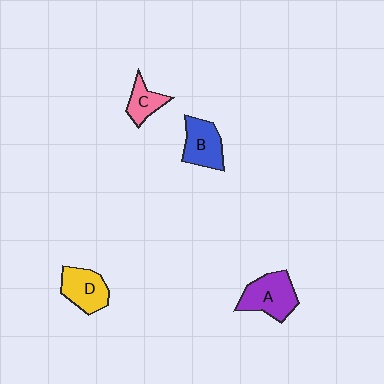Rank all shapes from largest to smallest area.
From largest to smallest: A (purple), D (yellow), B (blue), C (pink).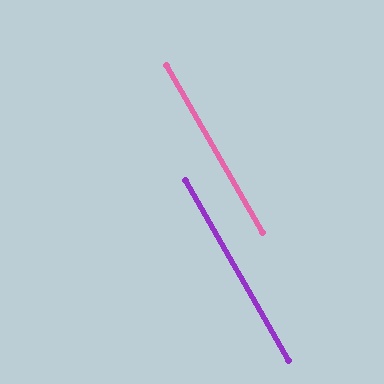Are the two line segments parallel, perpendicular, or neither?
Parallel — their directions differ by only 0.2°.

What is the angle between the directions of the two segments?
Approximately 0 degrees.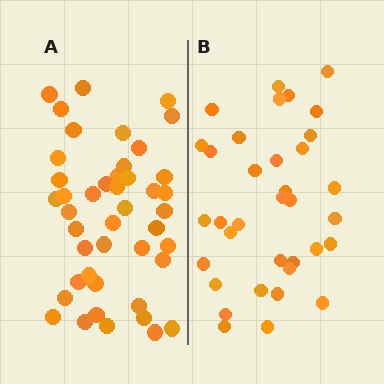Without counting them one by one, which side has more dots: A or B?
Region A (the left region) has more dots.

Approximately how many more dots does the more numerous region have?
Region A has roughly 8 or so more dots than region B.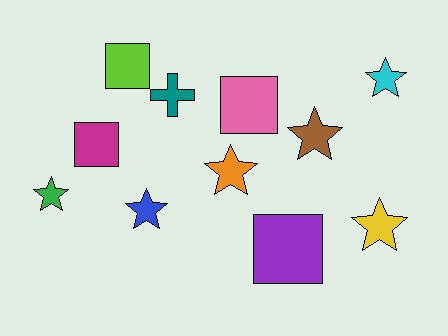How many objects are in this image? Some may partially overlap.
There are 11 objects.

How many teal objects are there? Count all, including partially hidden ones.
There is 1 teal object.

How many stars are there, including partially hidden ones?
There are 6 stars.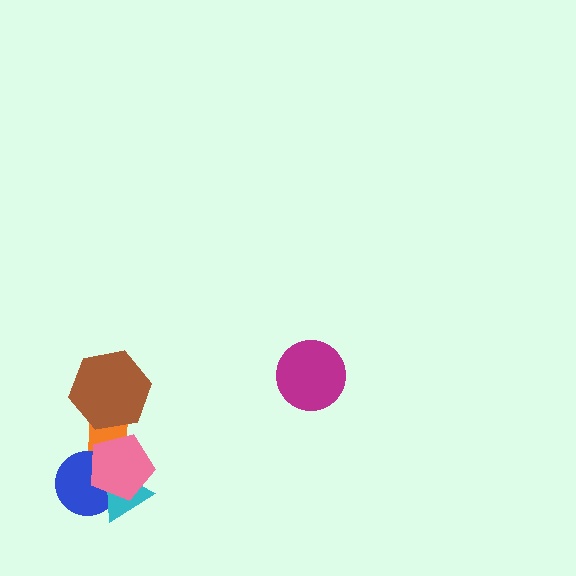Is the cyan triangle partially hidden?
Yes, it is partially covered by another shape.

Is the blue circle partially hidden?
Yes, it is partially covered by another shape.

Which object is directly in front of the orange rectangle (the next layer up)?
The brown hexagon is directly in front of the orange rectangle.